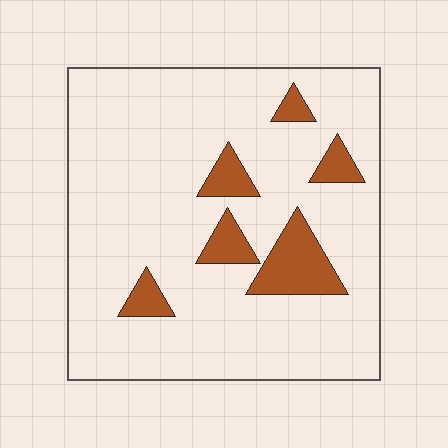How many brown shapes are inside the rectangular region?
6.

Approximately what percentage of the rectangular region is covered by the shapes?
Approximately 15%.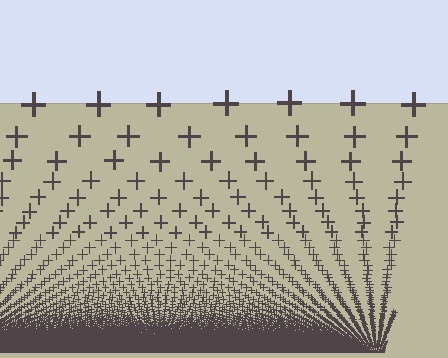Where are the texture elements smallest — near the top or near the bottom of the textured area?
Near the bottom.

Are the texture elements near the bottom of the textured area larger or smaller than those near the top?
Smaller. The gradient is inverted — elements near the bottom are smaller and denser.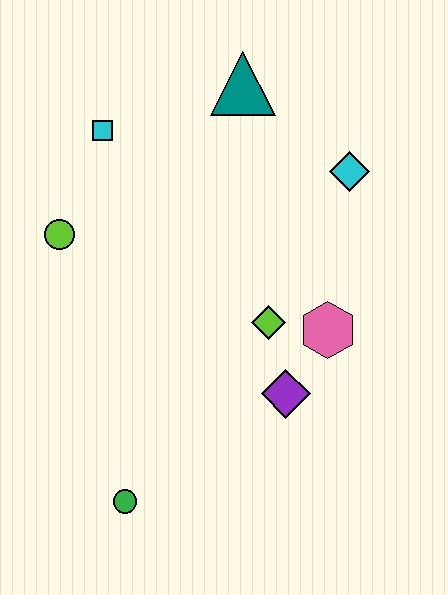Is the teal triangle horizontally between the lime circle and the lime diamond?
Yes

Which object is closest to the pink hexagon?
The lime diamond is closest to the pink hexagon.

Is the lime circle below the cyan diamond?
Yes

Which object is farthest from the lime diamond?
The cyan square is farthest from the lime diamond.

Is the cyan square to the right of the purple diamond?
No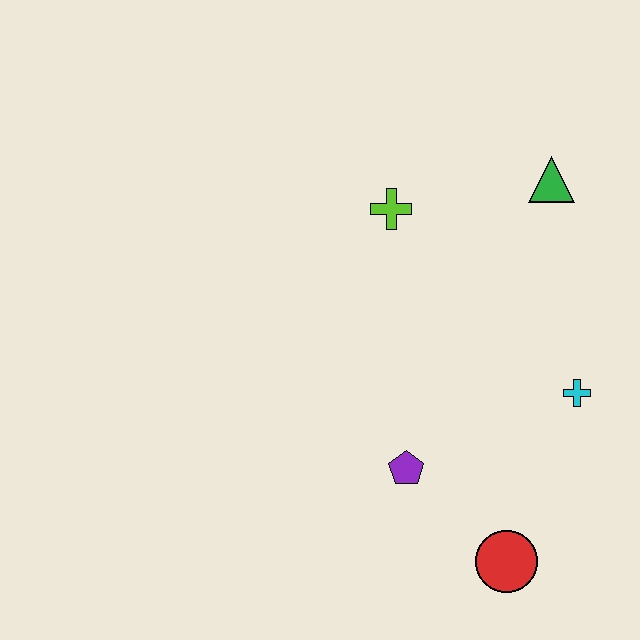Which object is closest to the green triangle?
The lime cross is closest to the green triangle.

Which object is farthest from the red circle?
The green triangle is farthest from the red circle.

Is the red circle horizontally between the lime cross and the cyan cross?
Yes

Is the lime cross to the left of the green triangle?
Yes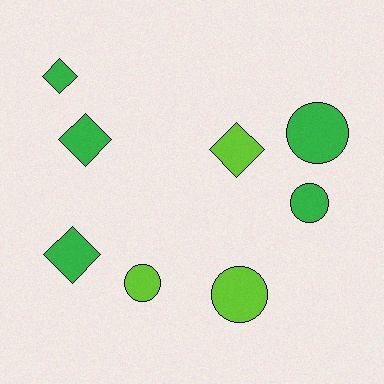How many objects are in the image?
There are 8 objects.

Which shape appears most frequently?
Diamond, with 4 objects.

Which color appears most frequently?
Green, with 5 objects.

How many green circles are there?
There are 2 green circles.